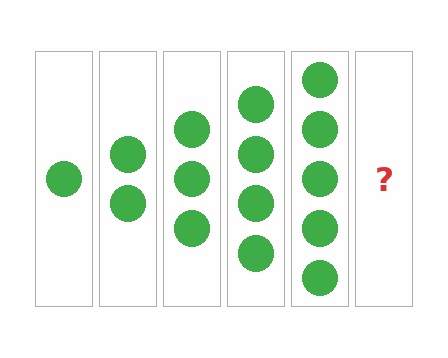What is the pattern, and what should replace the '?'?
The pattern is that each step adds one more circle. The '?' should be 6 circles.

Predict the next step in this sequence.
The next step is 6 circles.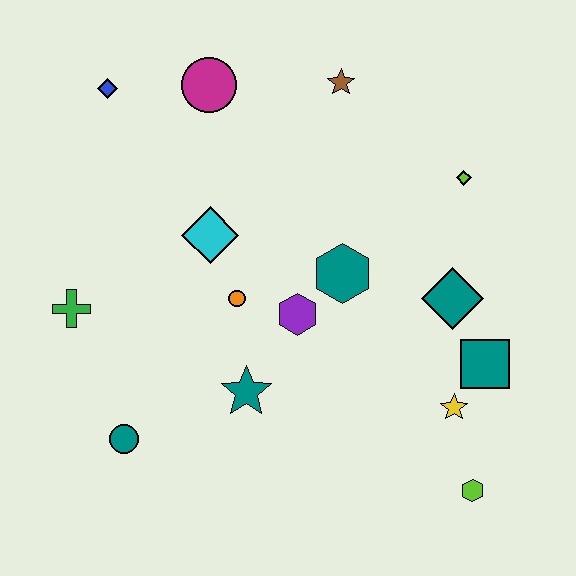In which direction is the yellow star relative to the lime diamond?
The yellow star is below the lime diamond.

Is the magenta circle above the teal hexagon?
Yes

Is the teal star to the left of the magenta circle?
No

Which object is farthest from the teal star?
The blue diamond is farthest from the teal star.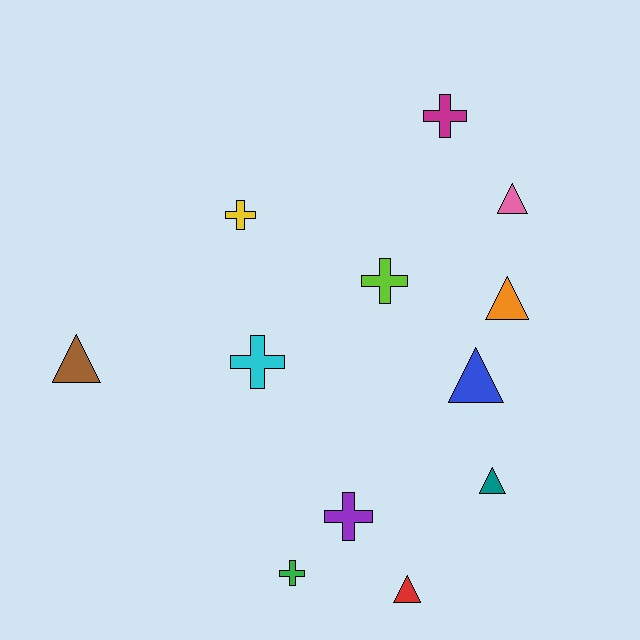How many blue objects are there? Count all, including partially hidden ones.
There is 1 blue object.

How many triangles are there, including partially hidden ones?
There are 6 triangles.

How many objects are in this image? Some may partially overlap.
There are 12 objects.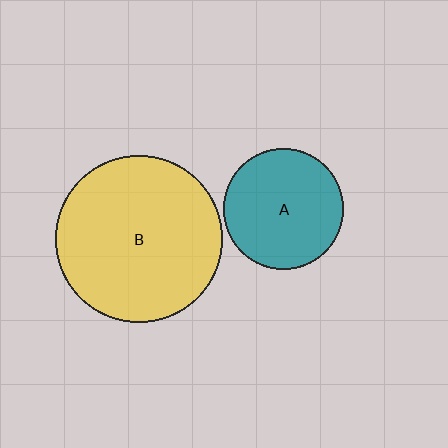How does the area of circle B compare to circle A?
Approximately 1.9 times.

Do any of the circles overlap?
No, none of the circles overlap.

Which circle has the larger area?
Circle B (yellow).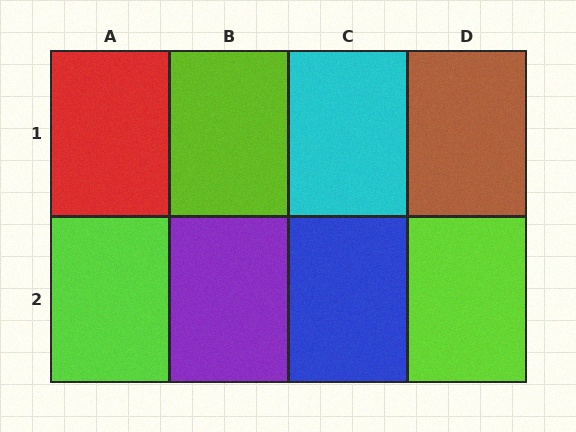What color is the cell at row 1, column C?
Cyan.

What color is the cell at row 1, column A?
Red.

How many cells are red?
1 cell is red.